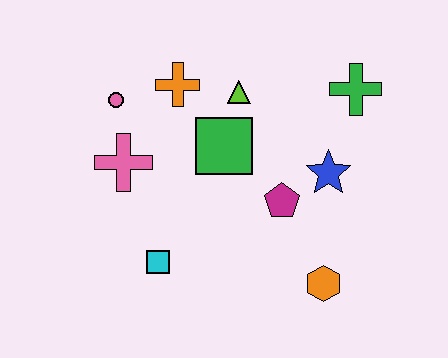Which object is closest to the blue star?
The magenta pentagon is closest to the blue star.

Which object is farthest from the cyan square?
The green cross is farthest from the cyan square.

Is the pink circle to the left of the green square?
Yes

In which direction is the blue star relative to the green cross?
The blue star is below the green cross.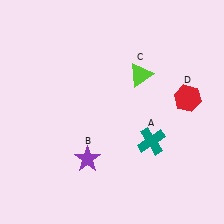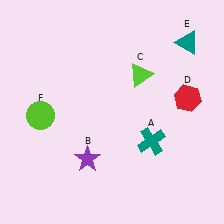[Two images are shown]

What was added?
A teal triangle (E), a lime circle (F) were added in Image 2.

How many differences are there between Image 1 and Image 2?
There are 2 differences between the two images.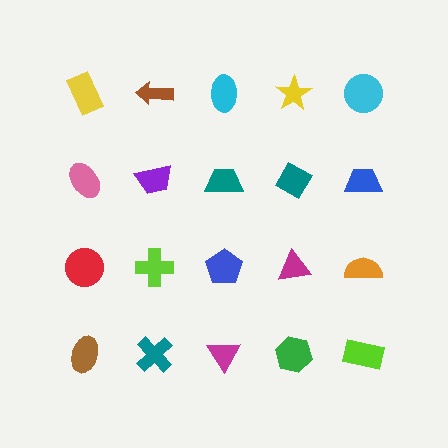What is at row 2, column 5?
A blue trapezoid.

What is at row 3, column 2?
A lime cross.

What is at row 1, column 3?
A cyan ellipse.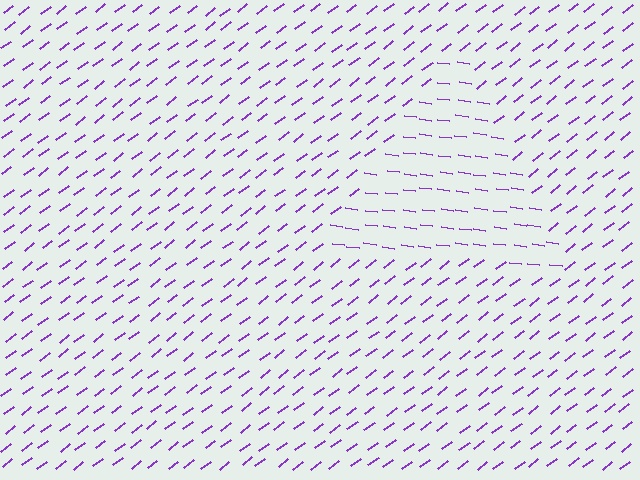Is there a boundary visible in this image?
Yes, there is a texture boundary formed by a change in line orientation.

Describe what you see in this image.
The image is filled with small purple line segments. A triangle region in the image has lines oriented differently from the surrounding lines, creating a visible texture boundary.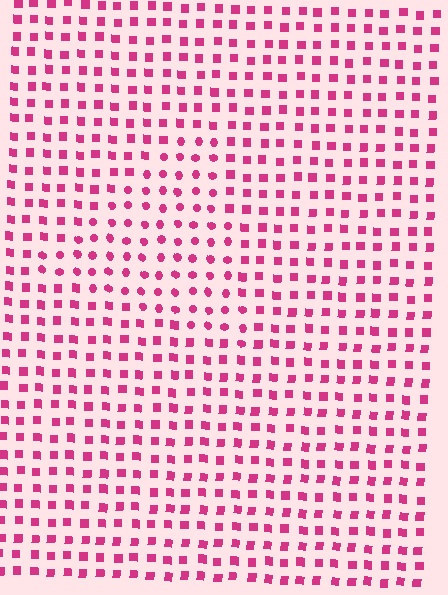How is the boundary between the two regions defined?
The boundary is defined by a change in element shape: circles inside vs. squares outside. All elements share the same color and spacing.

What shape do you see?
I see a triangle.